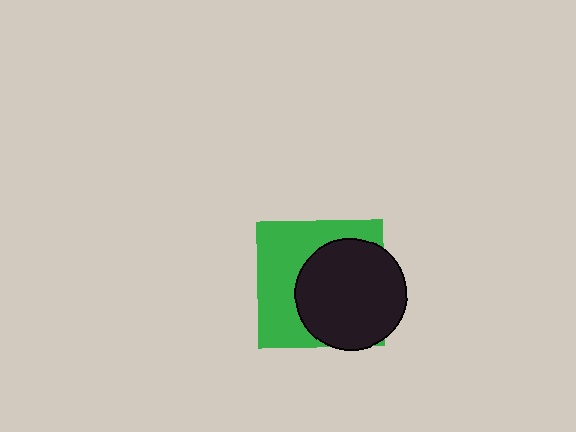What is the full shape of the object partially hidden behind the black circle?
The partially hidden object is a green square.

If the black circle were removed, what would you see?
You would see the complete green square.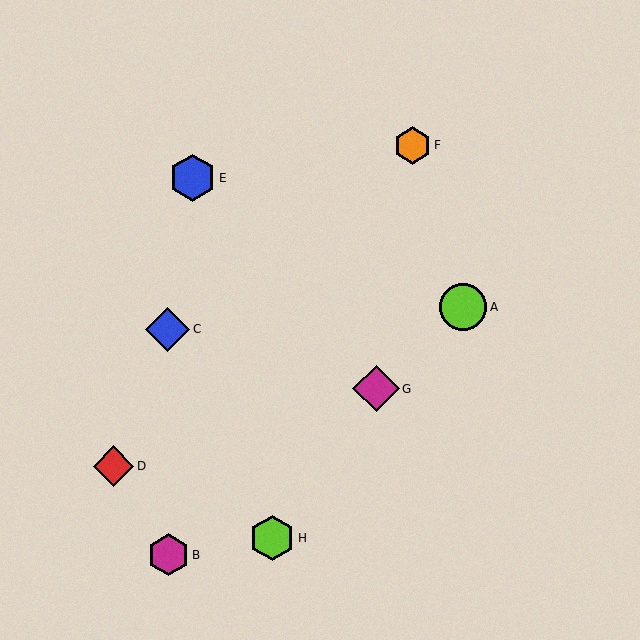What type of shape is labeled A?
Shape A is a lime circle.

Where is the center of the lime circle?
The center of the lime circle is at (463, 307).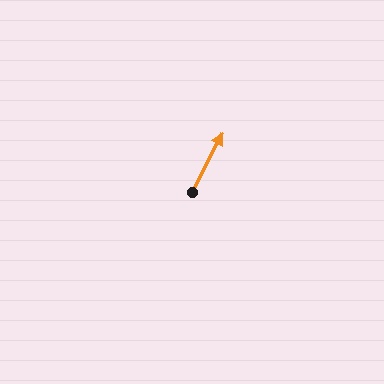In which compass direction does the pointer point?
Northeast.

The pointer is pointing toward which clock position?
Roughly 1 o'clock.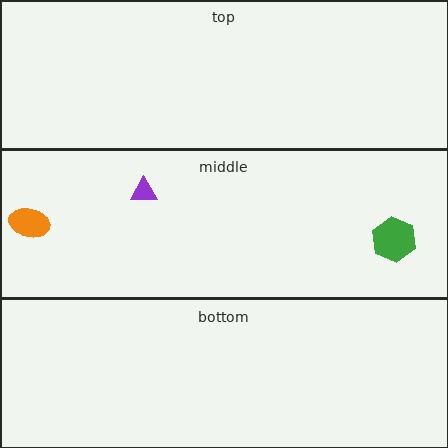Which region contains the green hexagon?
The middle region.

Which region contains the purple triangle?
The middle region.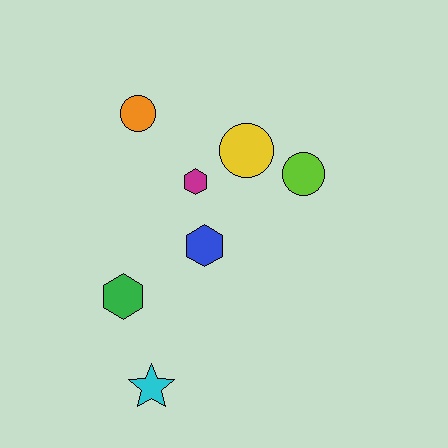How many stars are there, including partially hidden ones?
There is 1 star.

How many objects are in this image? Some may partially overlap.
There are 7 objects.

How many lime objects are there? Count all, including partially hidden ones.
There is 1 lime object.